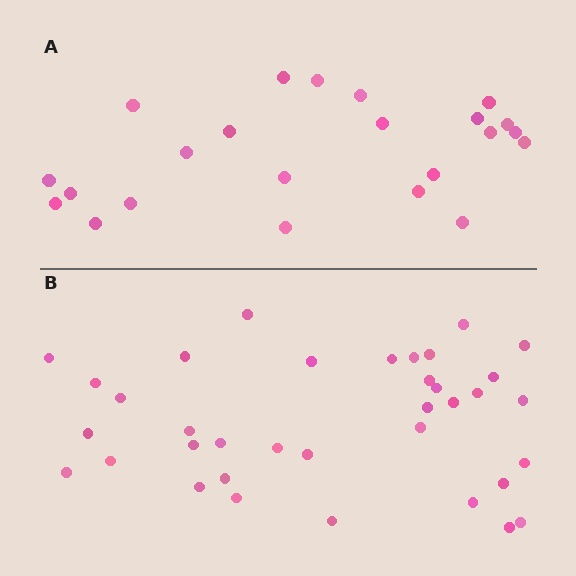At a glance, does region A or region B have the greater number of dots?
Region B (the bottom region) has more dots.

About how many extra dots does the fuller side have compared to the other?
Region B has approximately 15 more dots than region A.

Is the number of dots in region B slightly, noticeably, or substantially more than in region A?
Region B has substantially more. The ratio is roughly 1.6 to 1.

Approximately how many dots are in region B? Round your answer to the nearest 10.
About 40 dots. (The exact count is 36, which rounds to 40.)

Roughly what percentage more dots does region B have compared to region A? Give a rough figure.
About 55% more.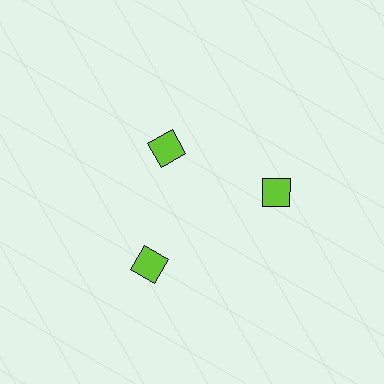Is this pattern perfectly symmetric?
No. The 3 lime diamonds are arranged in a ring, but one element near the 11 o'clock position is pulled inward toward the center, breaking the 3-fold rotational symmetry.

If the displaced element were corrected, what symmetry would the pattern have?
It would have 3-fold rotational symmetry — the pattern would map onto itself every 120 degrees.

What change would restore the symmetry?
The symmetry would be restored by moving it outward, back onto the ring so that all 3 diamonds sit at equal angles and equal distance from the center.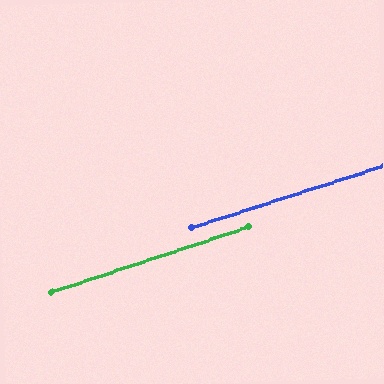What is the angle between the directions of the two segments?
Approximately 0 degrees.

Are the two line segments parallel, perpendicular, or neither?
Parallel — their directions differ by only 0.4°.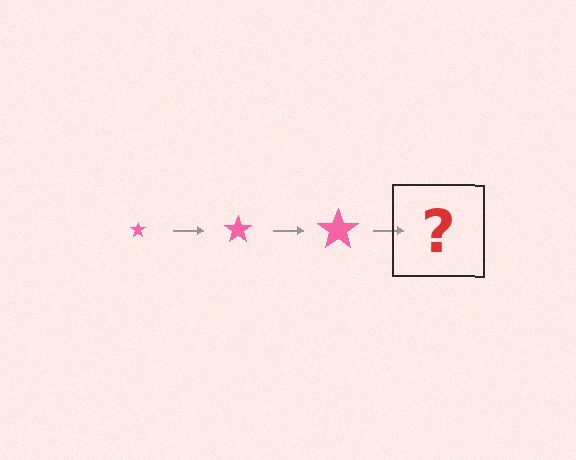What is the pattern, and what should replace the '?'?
The pattern is that the star gets progressively larger each step. The '?' should be a pink star, larger than the previous one.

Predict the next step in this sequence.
The next step is a pink star, larger than the previous one.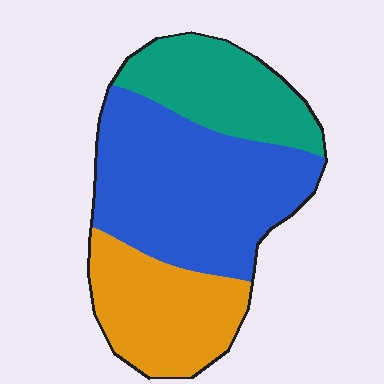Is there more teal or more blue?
Blue.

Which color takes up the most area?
Blue, at roughly 50%.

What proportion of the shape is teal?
Teal takes up about one quarter (1/4) of the shape.